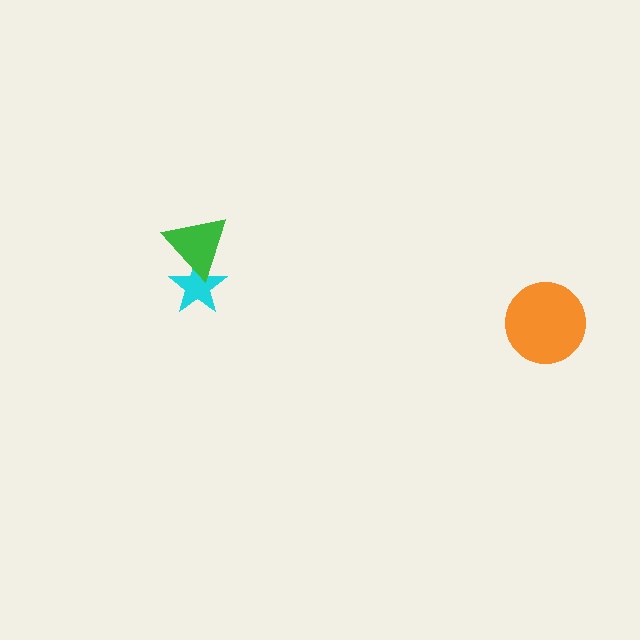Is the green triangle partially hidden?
No, no other shape covers it.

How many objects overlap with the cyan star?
1 object overlaps with the cyan star.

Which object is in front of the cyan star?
The green triangle is in front of the cyan star.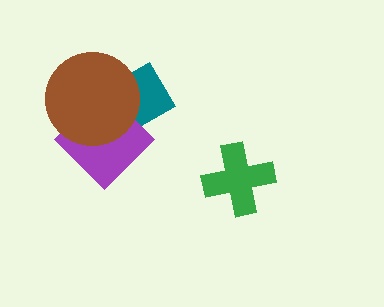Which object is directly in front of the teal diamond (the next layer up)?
The purple diamond is directly in front of the teal diamond.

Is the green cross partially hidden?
No, no other shape covers it.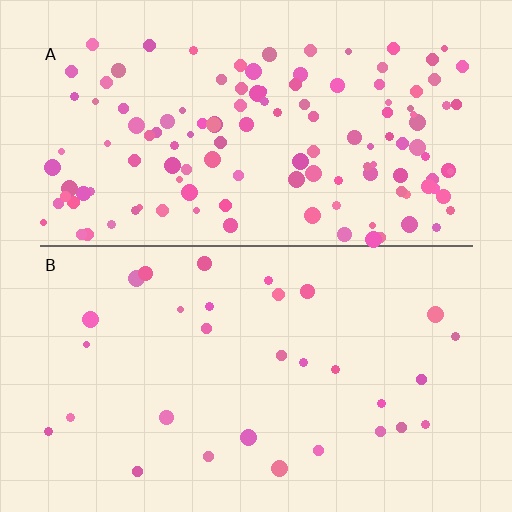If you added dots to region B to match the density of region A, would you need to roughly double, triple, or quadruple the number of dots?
Approximately quadruple.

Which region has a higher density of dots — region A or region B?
A (the top).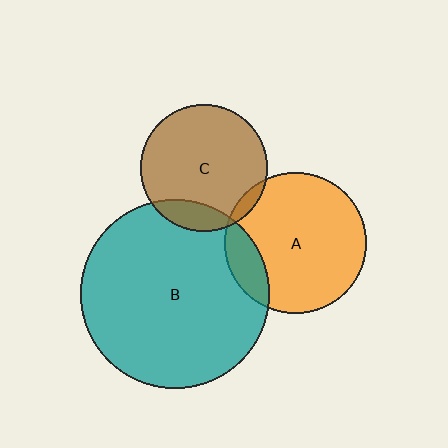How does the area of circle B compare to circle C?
Approximately 2.2 times.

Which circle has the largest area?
Circle B (teal).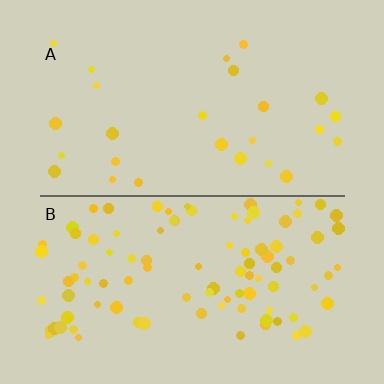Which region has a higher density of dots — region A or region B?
B (the bottom).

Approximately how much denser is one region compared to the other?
Approximately 3.5× — region B over region A.